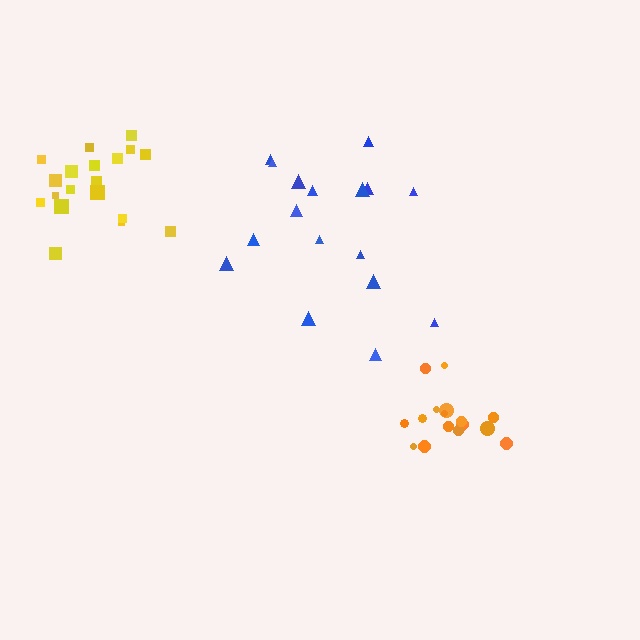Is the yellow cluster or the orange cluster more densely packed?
Orange.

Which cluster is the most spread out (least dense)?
Blue.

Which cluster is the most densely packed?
Orange.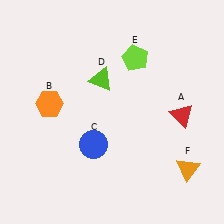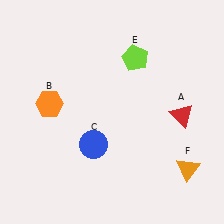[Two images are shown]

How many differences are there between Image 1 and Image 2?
There is 1 difference between the two images.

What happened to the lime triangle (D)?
The lime triangle (D) was removed in Image 2. It was in the top-left area of Image 1.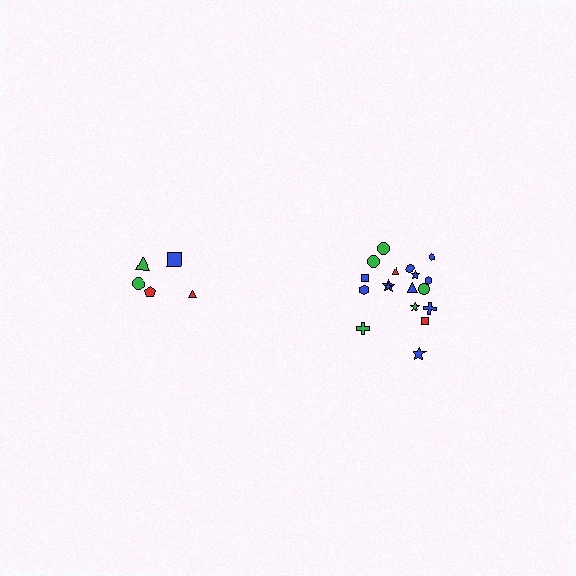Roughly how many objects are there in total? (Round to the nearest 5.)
Roughly 25 objects in total.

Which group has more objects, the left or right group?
The right group.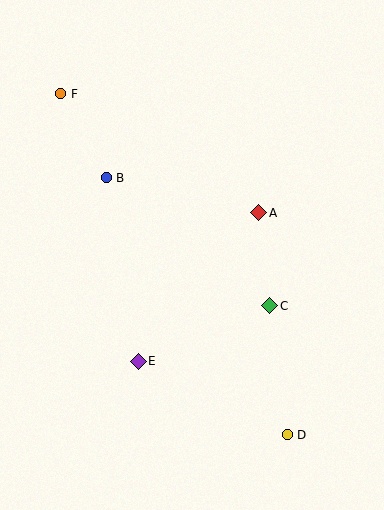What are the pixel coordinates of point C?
Point C is at (270, 306).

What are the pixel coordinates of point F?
Point F is at (61, 94).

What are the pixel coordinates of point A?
Point A is at (259, 213).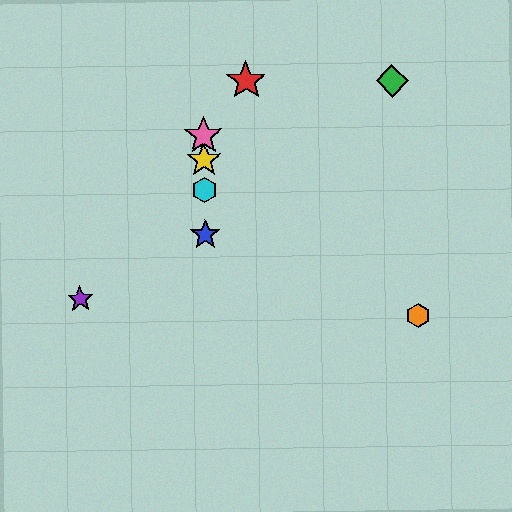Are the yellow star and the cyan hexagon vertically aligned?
Yes, both are at x≈204.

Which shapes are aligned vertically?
The blue star, the yellow star, the cyan hexagon, the pink star are aligned vertically.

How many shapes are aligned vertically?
4 shapes (the blue star, the yellow star, the cyan hexagon, the pink star) are aligned vertically.